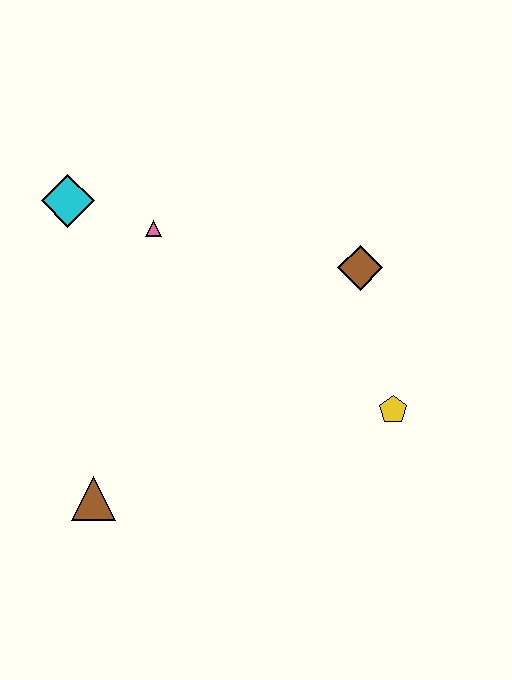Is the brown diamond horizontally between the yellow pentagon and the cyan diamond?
Yes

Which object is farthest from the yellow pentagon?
The cyan diamond is farthest from the yellow pentagon.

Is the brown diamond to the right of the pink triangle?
Yes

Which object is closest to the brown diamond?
The yellow pentagon is closest to the brown diamond.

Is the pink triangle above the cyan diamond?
No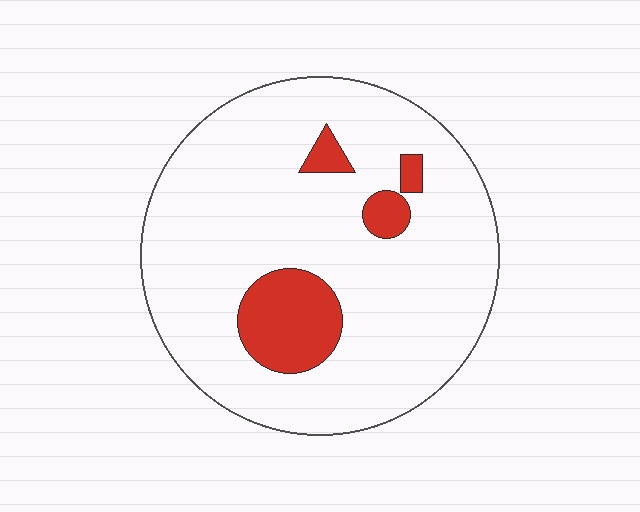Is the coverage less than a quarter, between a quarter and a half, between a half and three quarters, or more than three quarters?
Less than a quarter.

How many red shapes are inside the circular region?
4.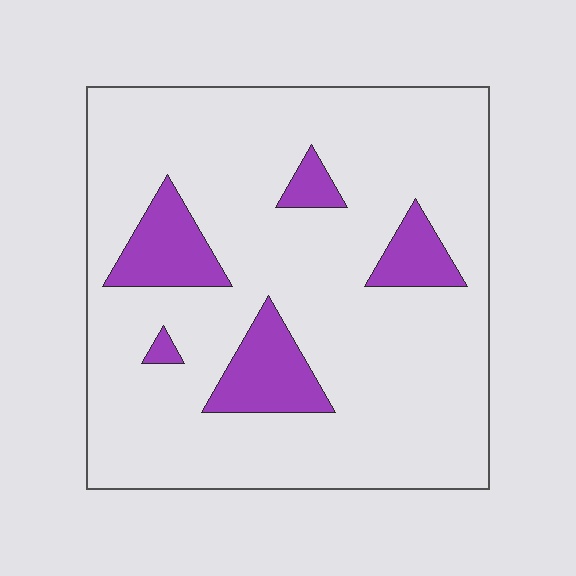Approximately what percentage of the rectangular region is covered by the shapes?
Approximately 15%.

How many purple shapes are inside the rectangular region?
5.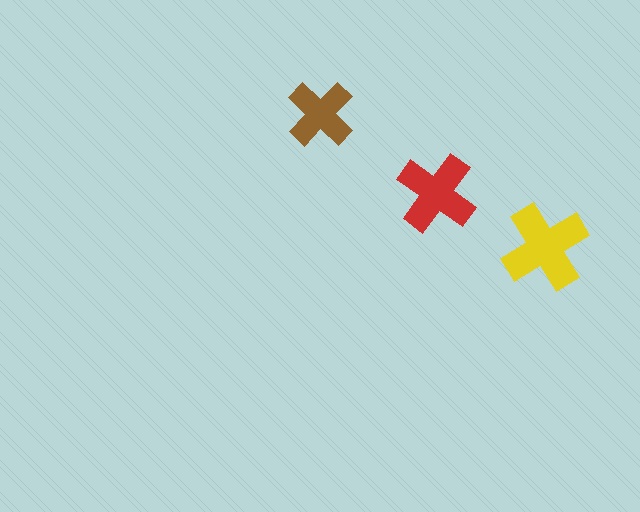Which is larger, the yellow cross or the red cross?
The yellow one.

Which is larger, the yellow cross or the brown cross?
The yellow one.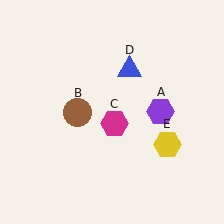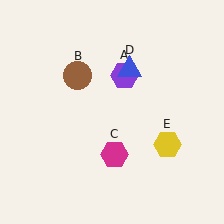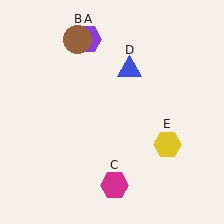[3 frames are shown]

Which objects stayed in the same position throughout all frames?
Blue triangle (object D) and yellow hexagon (object E) remained stationary.